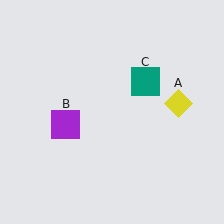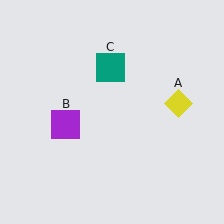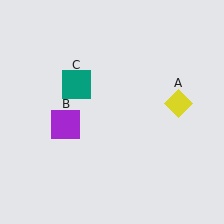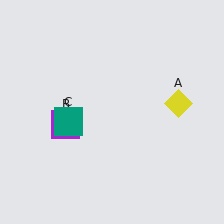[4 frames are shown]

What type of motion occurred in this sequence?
The teal square (object C) rotated counterclockwise around the center of the scene.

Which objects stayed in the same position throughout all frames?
Yellow diamond (object A) and purple square (object B) remained stationary.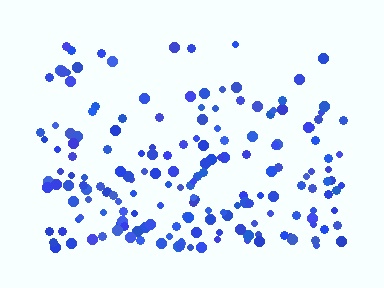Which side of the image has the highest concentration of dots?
The bottom.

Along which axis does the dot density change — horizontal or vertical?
Vertical.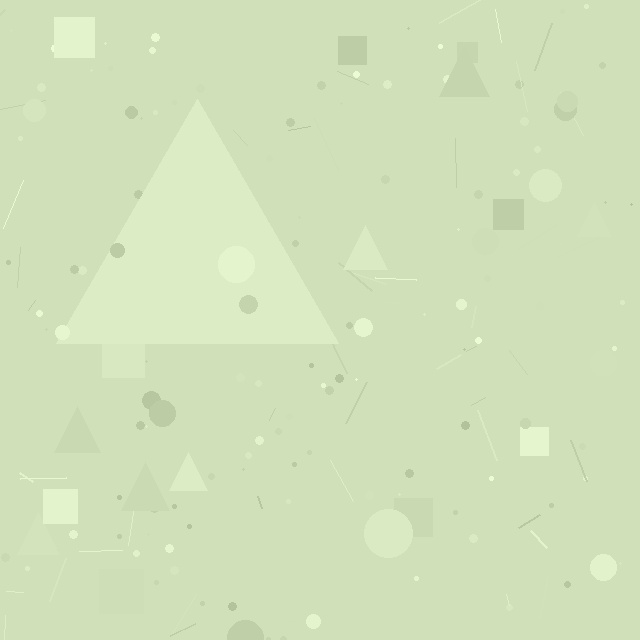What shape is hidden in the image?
A triangle is hidden in the image.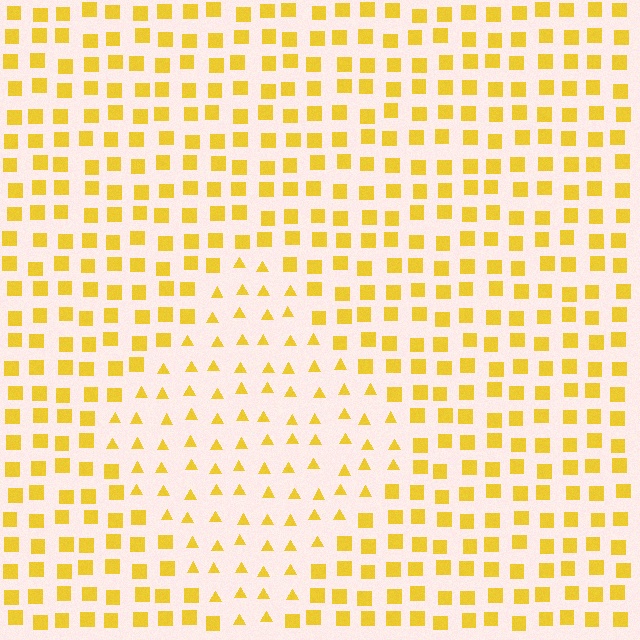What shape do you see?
I see a diamond.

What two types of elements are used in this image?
The image uses triangles inside the diamond region and squares outside it.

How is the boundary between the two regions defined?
The boundary is defined by a change in element shape: triangles inside vs. squares outside. All elements share the same color and spacing.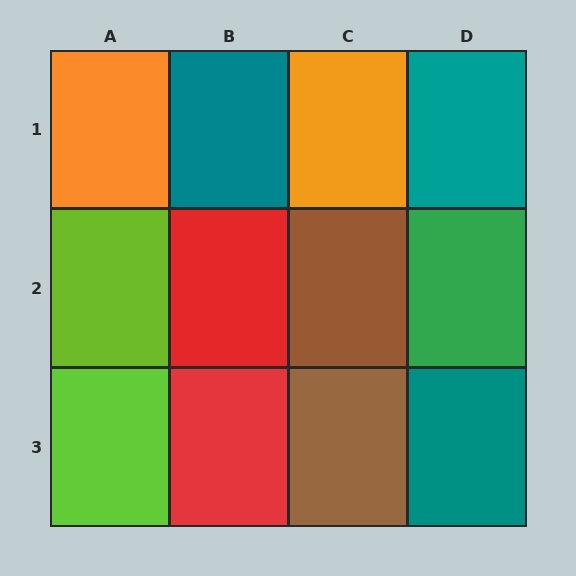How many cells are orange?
2 cells are orange.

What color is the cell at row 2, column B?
Red.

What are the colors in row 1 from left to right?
Orange, teal, orange, teal.